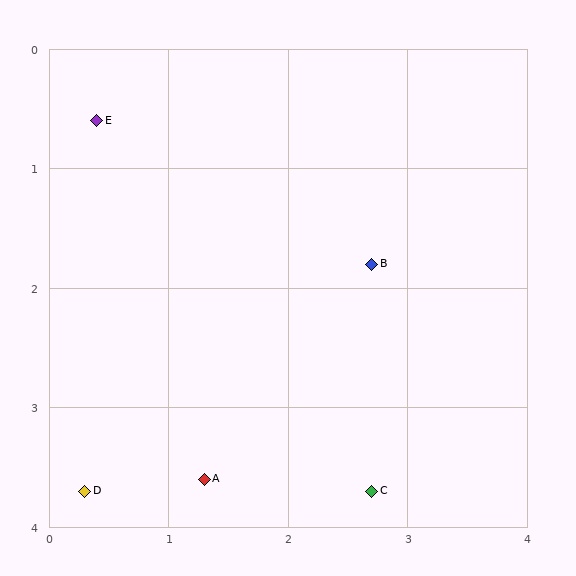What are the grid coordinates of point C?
Point C is at approximately (2.7, 3.7).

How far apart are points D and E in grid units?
Points D and E are about 3.1 grid units apart.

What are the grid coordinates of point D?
Point D is at approximately (0.3, 3.7).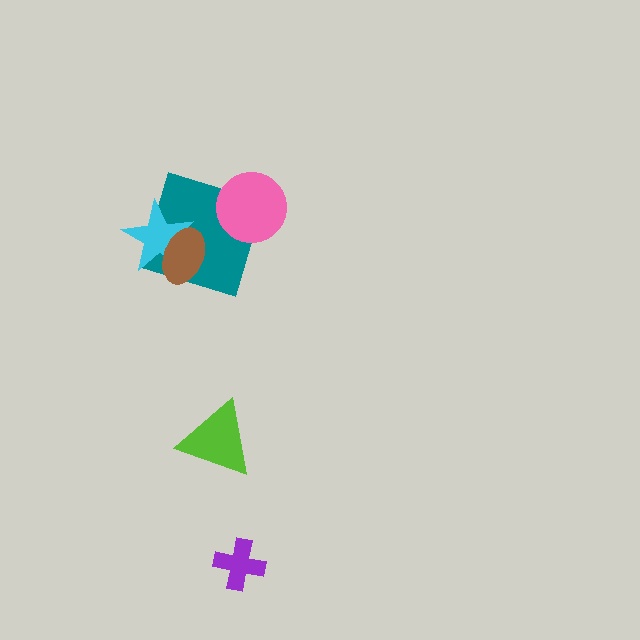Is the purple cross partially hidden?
No, no other shape covers it.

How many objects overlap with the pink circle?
1 object overlaps with the pink circle.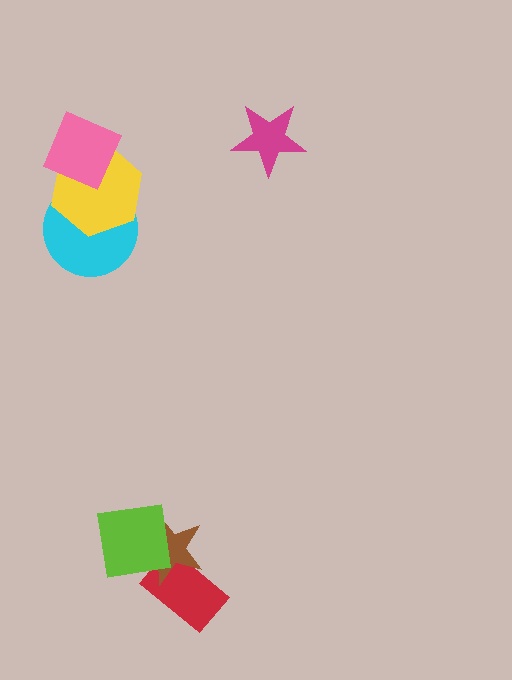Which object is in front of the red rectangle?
The brown star is in front of the red rectangle.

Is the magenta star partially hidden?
No, no other shape covers it.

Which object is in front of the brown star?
The lime square is in front of the brown star.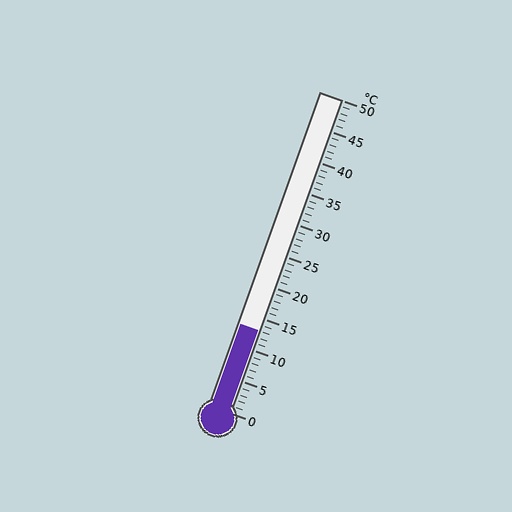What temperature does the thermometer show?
The thermometer shows approximately 13°C.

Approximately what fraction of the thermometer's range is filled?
The thermometer is filled to approximately 25% of its range.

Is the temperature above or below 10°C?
The temperature is above 10°C.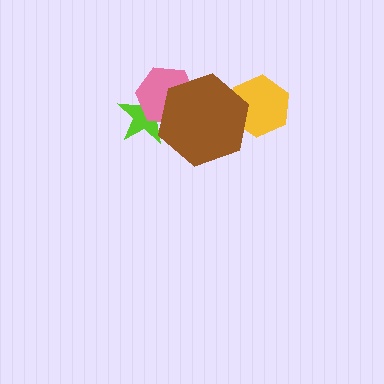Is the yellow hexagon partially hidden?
Yes, it is partially covered by another shape.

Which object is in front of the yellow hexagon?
The brown hexagon is in front of the yellow hexagon.